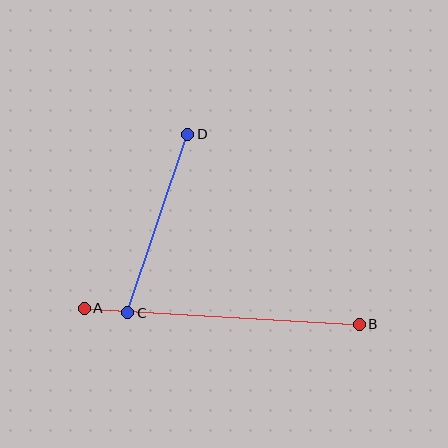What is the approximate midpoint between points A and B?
The midpoint is at approximately (222, 316) pixels.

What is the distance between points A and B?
The distance is approximately 275 pixels.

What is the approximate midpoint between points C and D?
The midpoint is at approximately (158, 223) pixels.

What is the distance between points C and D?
The distance is approximately 188 pixels.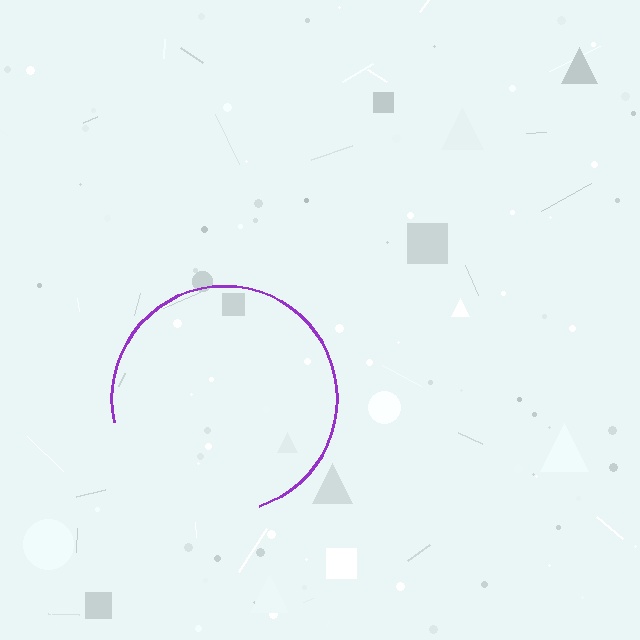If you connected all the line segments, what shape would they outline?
They would outline a circle.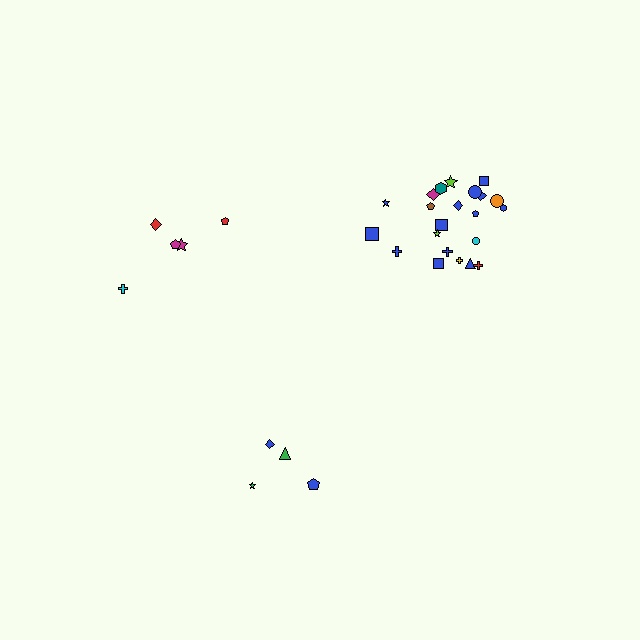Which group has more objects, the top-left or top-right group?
The top-right group.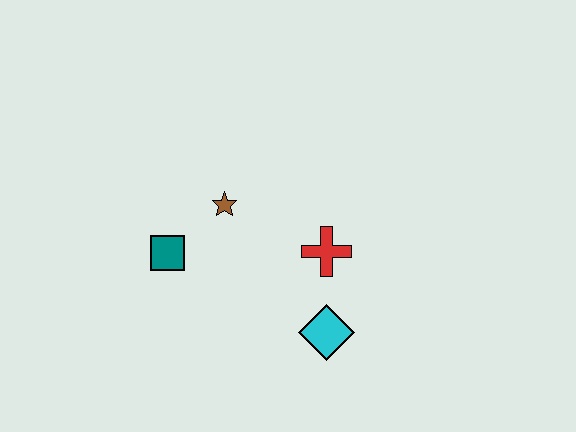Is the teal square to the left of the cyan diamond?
Yes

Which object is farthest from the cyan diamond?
The teal square is farthest from the cyan diamond.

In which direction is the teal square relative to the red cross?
The teal square is to the left of the red cross.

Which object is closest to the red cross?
The cyan diamond is closest to the red cross.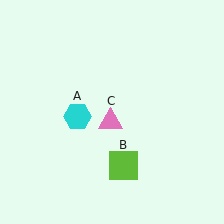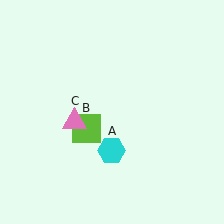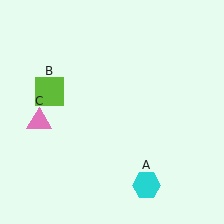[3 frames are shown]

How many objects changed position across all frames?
3 objects changed position: cyan hexagon (object A), lime square (object B), pink triangle (object C).